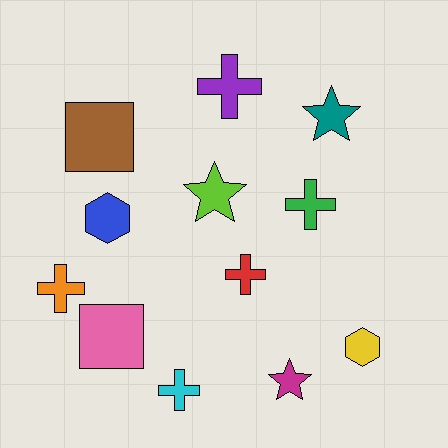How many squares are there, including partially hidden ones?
There are 2 squares.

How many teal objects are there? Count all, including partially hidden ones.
There is 1 teal object.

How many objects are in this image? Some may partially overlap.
There are 12 objects.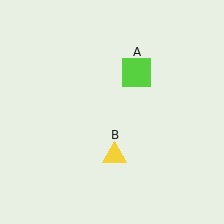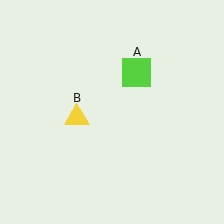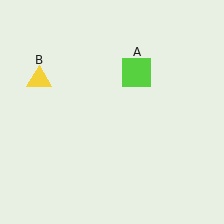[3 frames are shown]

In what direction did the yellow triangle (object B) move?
The yellow triangle (object B) moved up and to the left.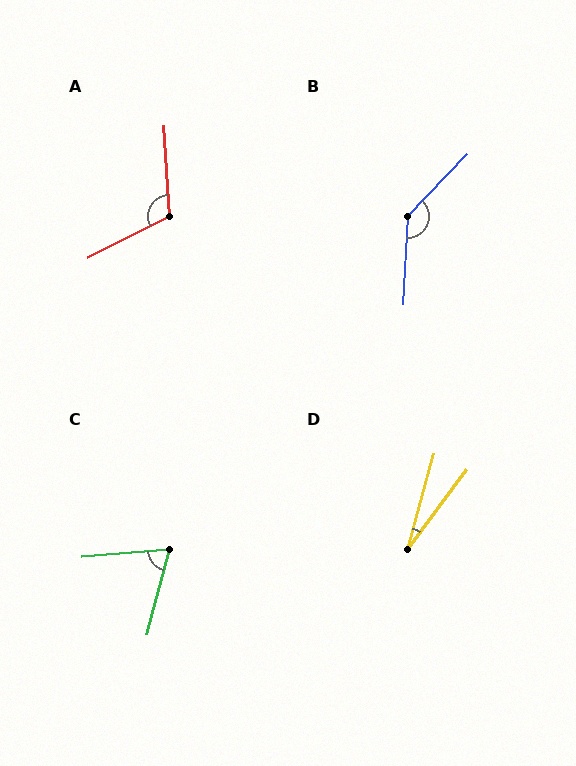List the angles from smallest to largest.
D (21°), C (70°), A (113°), B (139°).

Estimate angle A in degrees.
Approximately 113 degrees.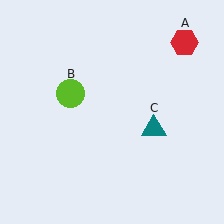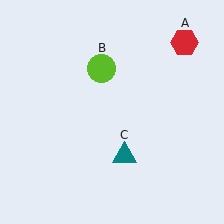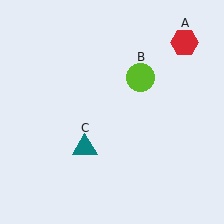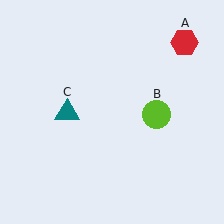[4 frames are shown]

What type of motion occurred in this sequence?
The lime circle (object B), teal triangle (object C) rotated clockwise around the center of the scene.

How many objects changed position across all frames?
2 objects changed position: lime circle (object B), teal triangle (object C).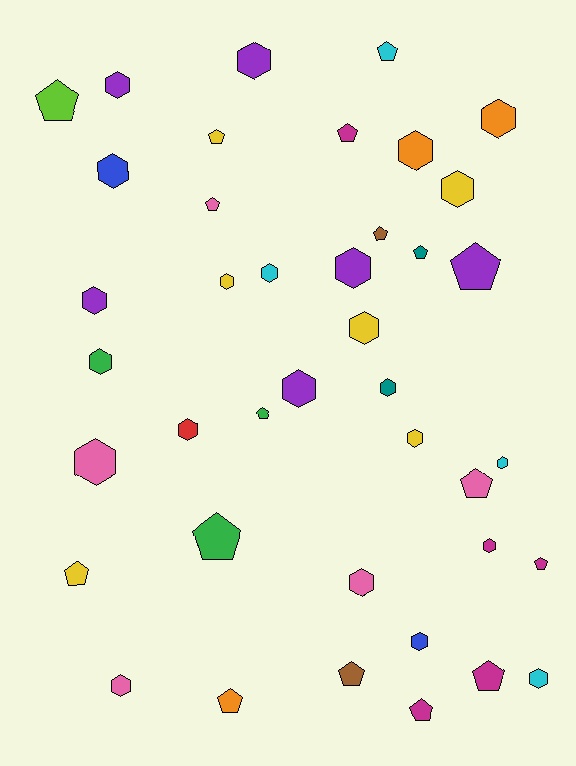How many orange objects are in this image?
There are 3 orange objects.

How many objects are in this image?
There are 40 objects.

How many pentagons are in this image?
There are 17 pentagons.